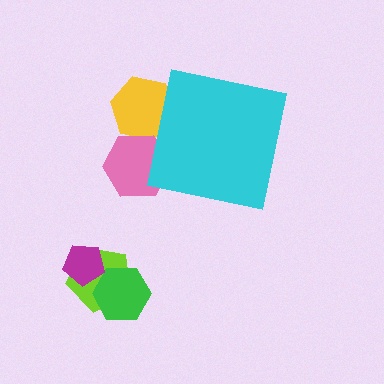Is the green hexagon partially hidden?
No, the green hexagon is fully visible.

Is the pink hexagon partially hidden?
Yes, the pink hexagon is partially hidden behind the cyan square.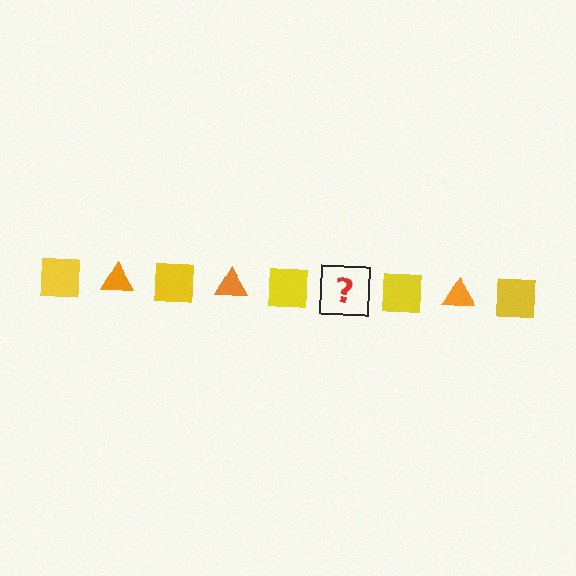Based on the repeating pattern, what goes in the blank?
The blank should be an orange triangle.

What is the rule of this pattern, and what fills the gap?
The rule is that the pattern alternates between yellow square and orange triangle. The gap should be filled with an orange triangle.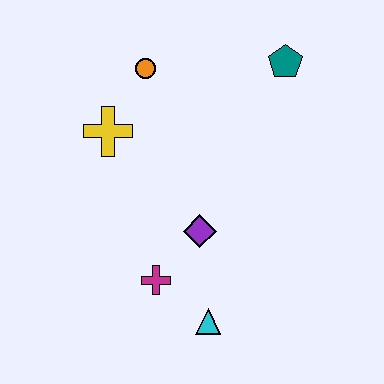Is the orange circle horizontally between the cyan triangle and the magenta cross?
No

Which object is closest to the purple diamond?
The magenta cross is closest to the purple diamond.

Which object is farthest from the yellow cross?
The cyan triangle is farthest from the yellow cross.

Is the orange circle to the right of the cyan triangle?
No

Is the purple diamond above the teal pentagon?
No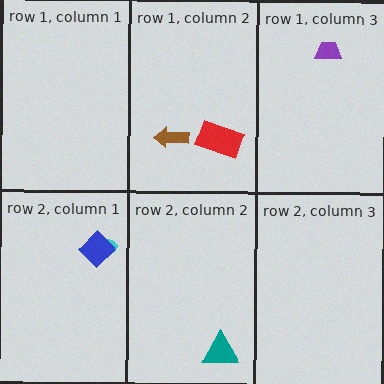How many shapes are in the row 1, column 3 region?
1.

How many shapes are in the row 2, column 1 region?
2.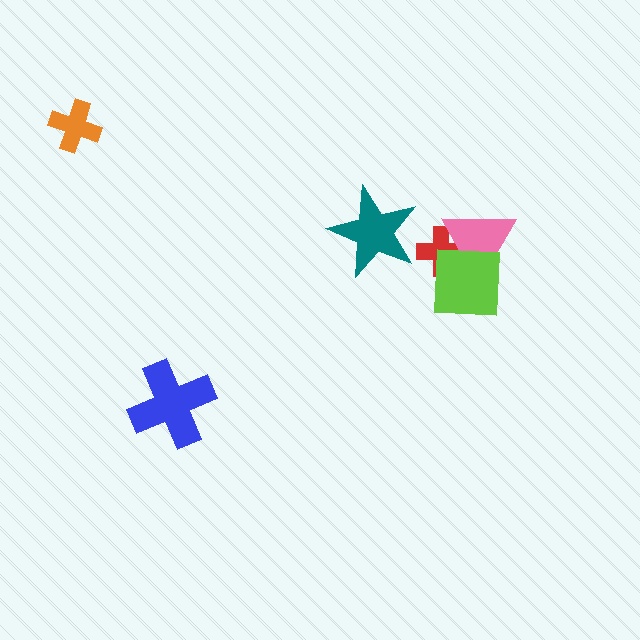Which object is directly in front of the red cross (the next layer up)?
The pink triangle is directly in front of the red cross.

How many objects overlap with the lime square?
2 objects overlap with the lime square.